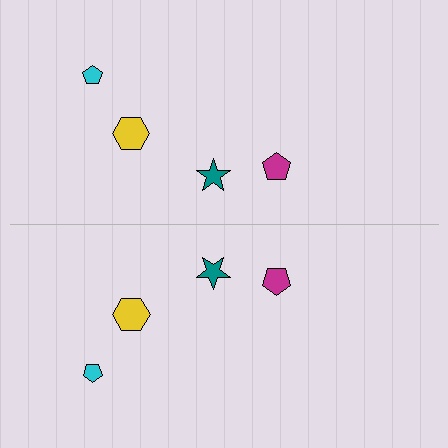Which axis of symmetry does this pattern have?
The pattern has a horizontal axis of symmetry running through the center of the image.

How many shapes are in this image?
There are 8 shapes in this image.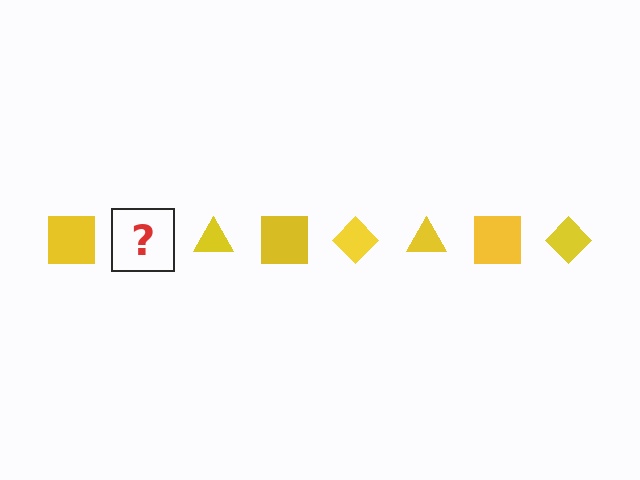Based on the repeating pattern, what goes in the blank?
The blank should be a yellow diamond.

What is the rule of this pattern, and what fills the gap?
The rule is that the pattern cycles through square, diamond, triangle shapes in yellow. The gap should be filled with a yellow diamond.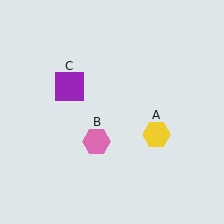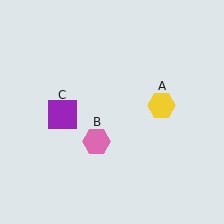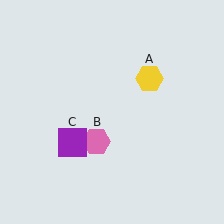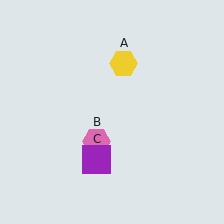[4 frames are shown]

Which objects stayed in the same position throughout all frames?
Pink hexagon (object B) remained stationary.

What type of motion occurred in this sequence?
The yellow hexagon (object A), purple square (object C) rotated counterclockwise around the center of the scene.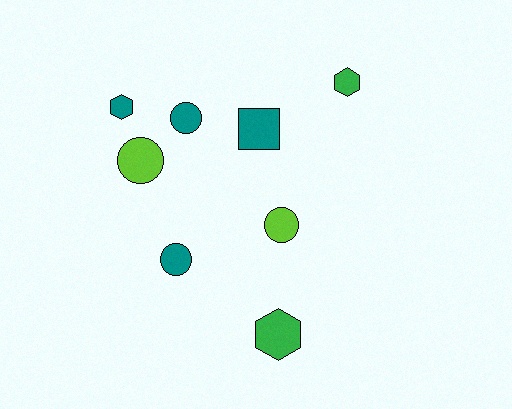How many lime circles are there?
There are 2 lime circles.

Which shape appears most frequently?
Circle, with 4 objects.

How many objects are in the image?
There are 8 objects.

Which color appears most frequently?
Teal, with 4 objects.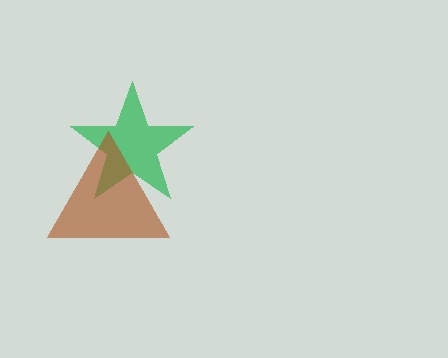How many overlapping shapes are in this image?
There are 2 overlapping shapes in the image.